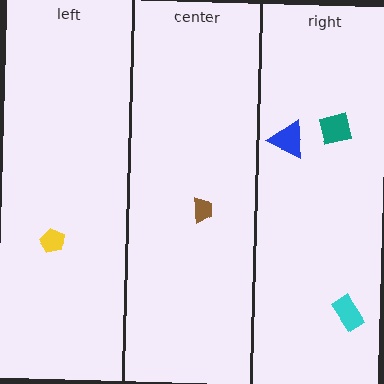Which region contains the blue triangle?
The right region.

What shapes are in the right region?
The teal square, the blue triangle, the cyan rectangle.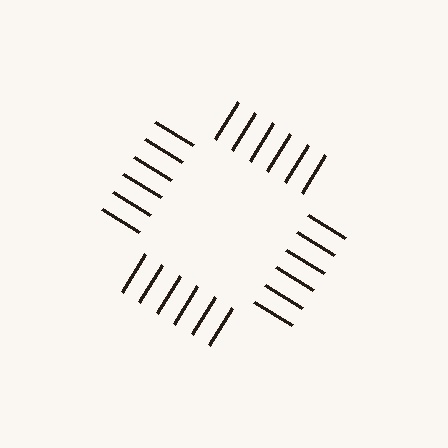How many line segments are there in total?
24 — 6 along each of the 4 edges.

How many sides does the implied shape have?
4 sides — the line-ends trace a square.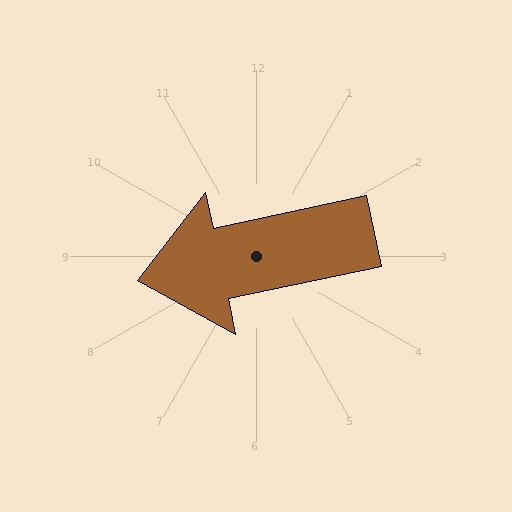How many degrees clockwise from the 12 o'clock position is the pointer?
Approximately 258 degrees.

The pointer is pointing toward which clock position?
Roughly 9 o'clock.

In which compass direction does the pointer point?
West.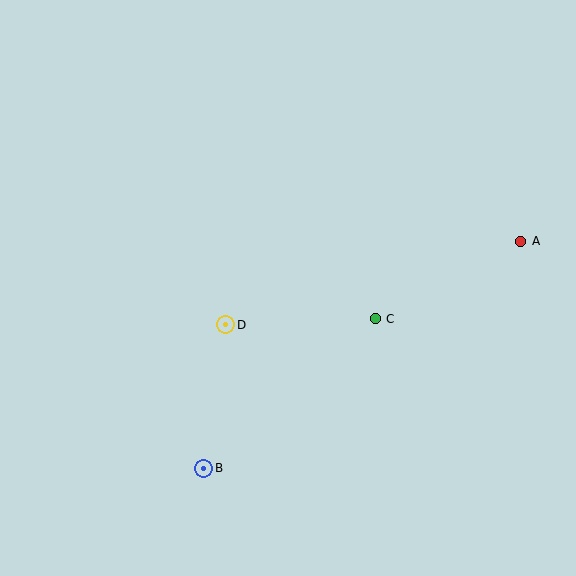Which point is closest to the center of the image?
Point D at (226, 325) is closest to the center.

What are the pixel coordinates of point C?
Point C is at (375, 319).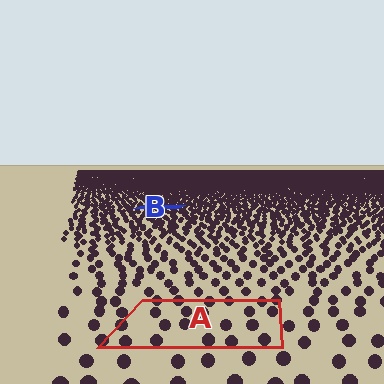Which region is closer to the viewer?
Region A is closer. The texture elements there are larger and more spread out.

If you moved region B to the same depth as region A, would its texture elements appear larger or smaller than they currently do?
They would appear larger. At a closer depth, the same texture elements are projected at a bigger on-screen size.